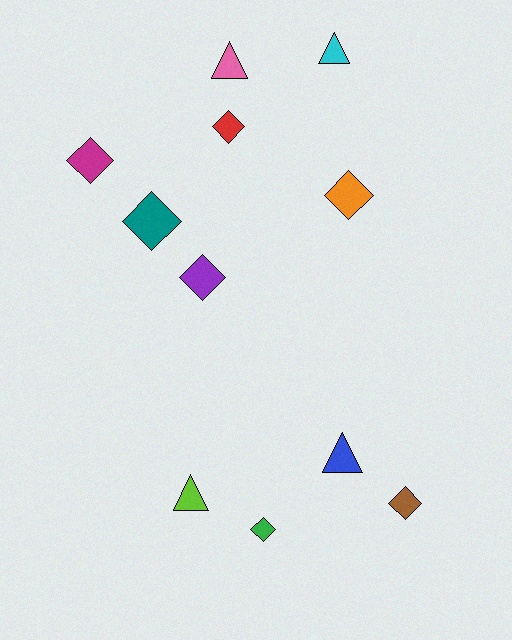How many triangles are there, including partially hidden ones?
There are 4 triangles.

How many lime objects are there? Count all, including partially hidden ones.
There is 1 lime object.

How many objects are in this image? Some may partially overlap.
There are 11 objects.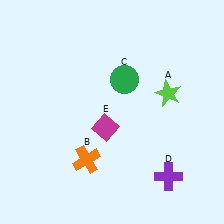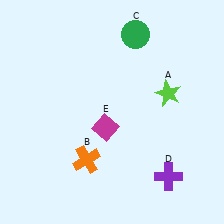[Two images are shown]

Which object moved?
The green circle (C) moved up.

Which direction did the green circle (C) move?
The green circle (C) moved up.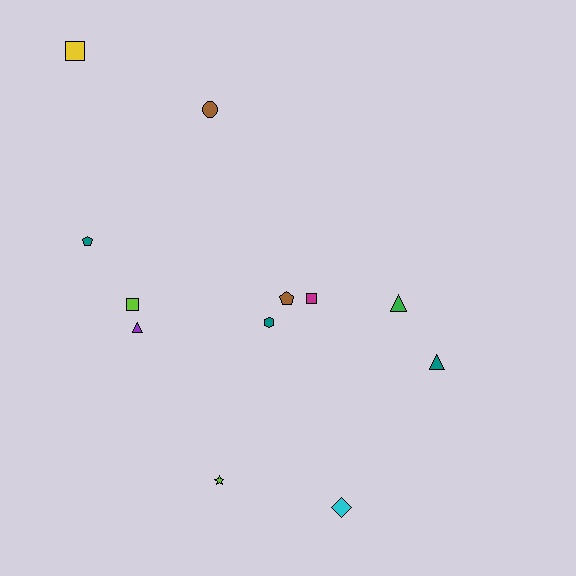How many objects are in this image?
There are 12 objects.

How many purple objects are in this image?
There is 1 purple object.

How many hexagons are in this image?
There is 1 hexagon.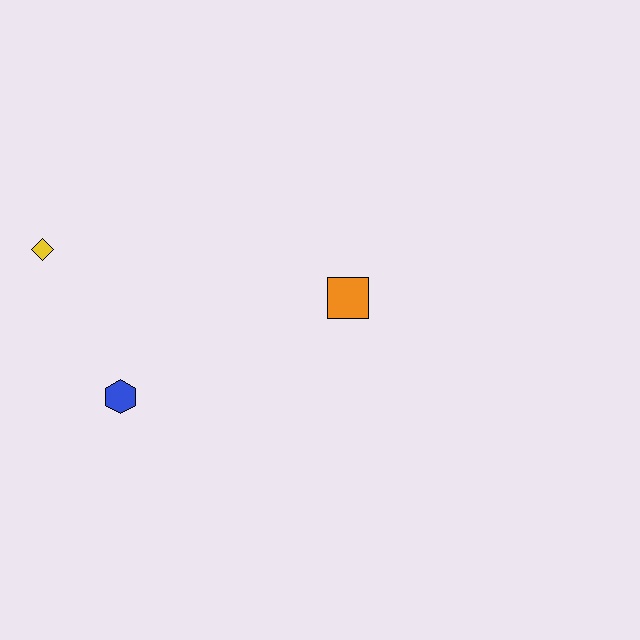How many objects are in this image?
There are 3 objects.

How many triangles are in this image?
There are no triangles.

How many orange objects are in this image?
There is 1 orange object.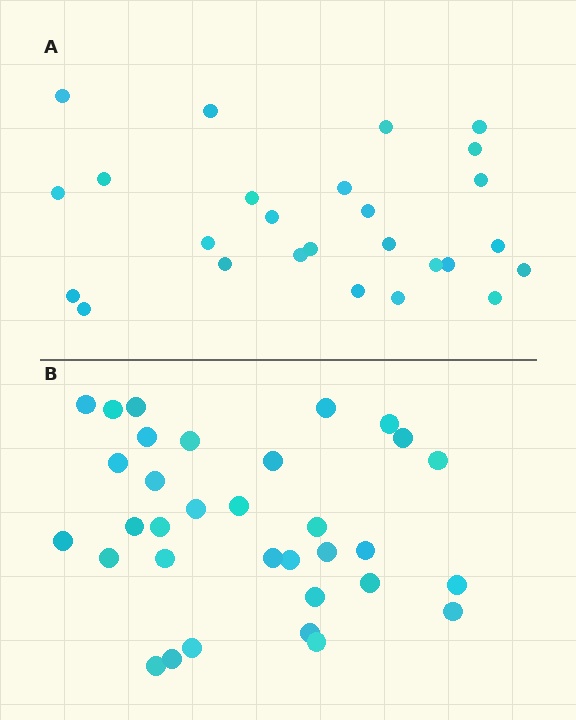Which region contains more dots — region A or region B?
Region B (the bottom region) has more dots.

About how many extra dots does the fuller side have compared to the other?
Region B has roughly 8 or so more dots than region A.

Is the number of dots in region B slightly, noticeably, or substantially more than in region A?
Region B has noticeably more, but not dramatically so. The ratio is roughly 1.3 to 1.